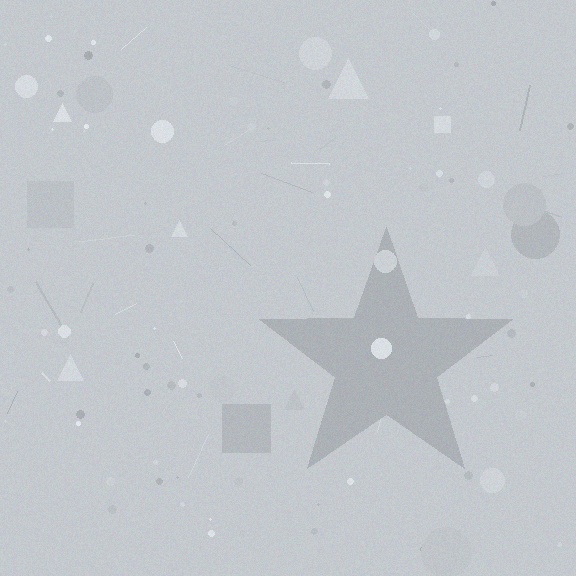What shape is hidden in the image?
A star is hidden in the image.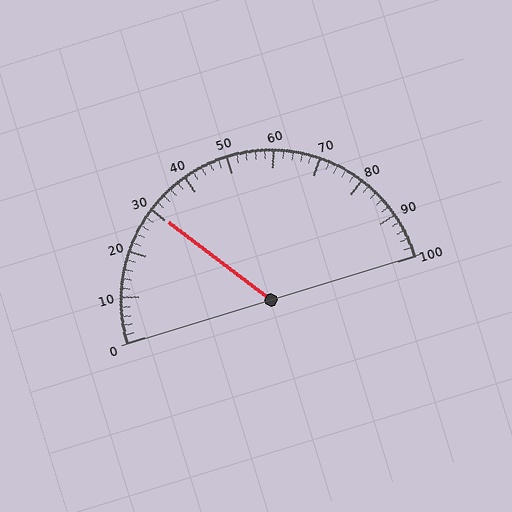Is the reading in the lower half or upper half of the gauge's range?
The reading is in the lower half of the range (0 to 100).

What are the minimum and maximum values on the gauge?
The gauge ranges from 0 to 100.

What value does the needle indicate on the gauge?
The needle indicates approximately 30.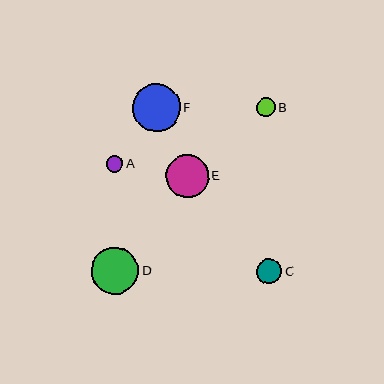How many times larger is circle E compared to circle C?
Circle E is approximately 1.7 times the size of circle C.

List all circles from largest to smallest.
From largest to smallest: F, D, E, C, B, A.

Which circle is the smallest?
Circle A is the smallest with a size of approximately 17 pixels.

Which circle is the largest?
Circle F is the largest with a size of approximately 48 pixels.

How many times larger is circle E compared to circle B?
Circle E is approximately 2.3 times the size of circle B.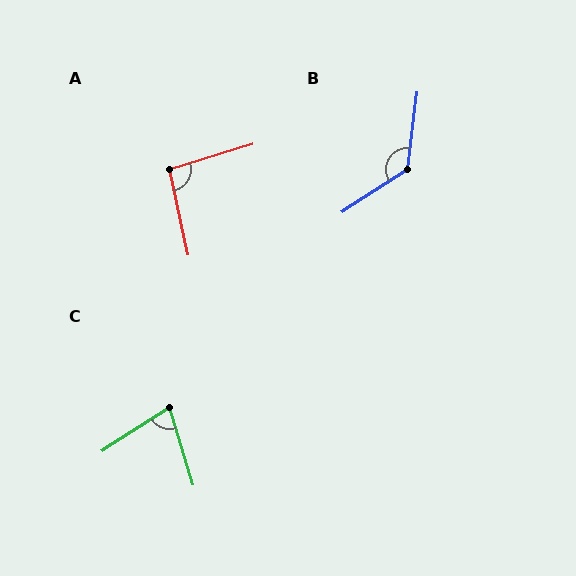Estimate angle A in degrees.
Approximately 95 degrees.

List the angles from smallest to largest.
C (74°), A (95°), B (130°).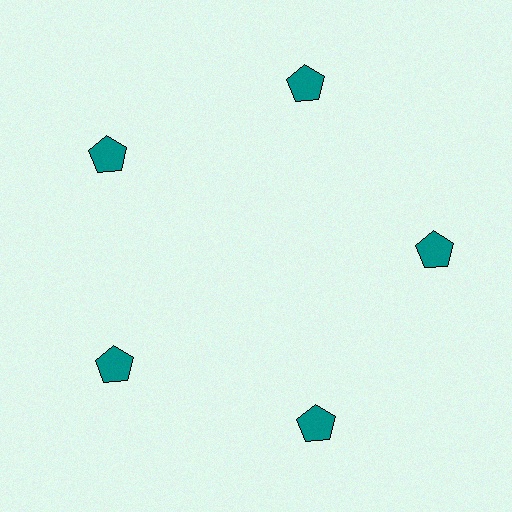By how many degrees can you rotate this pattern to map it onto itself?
The pattern maps onto itself every 72 degrees of rotation.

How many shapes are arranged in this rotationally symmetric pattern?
There are 5 shapes, arranged in 5 groups of 1.